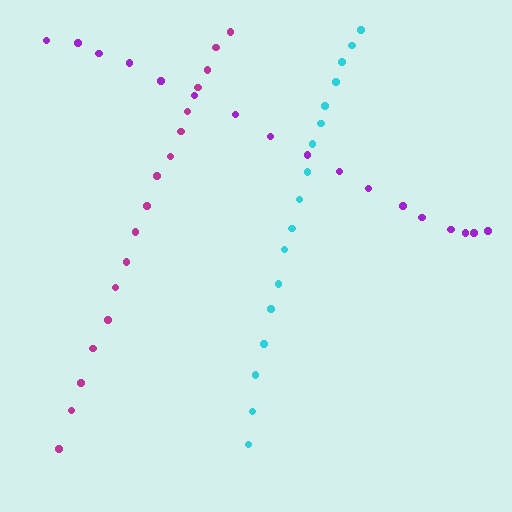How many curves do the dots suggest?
There are 3 distinct paths.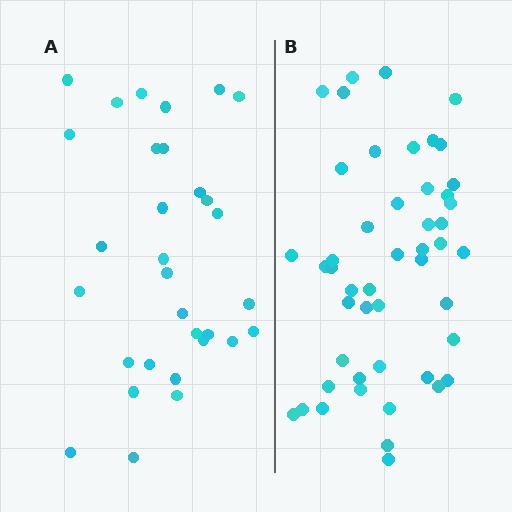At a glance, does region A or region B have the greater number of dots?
Region B (the right region) has more dots.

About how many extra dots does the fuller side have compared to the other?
Region B has approximately 15 more dots than region A.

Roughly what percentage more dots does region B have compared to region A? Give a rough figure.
About 55% more.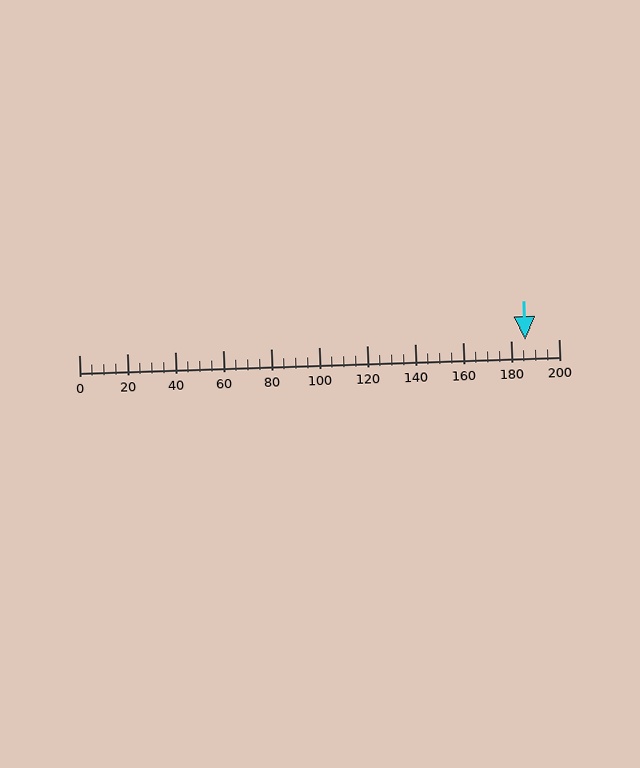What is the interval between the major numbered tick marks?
The major tick marks are spaced 20 units apart.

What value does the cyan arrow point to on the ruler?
The cyan arrow points to approximately 186.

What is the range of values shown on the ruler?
The ruler shows values from 0 to 200.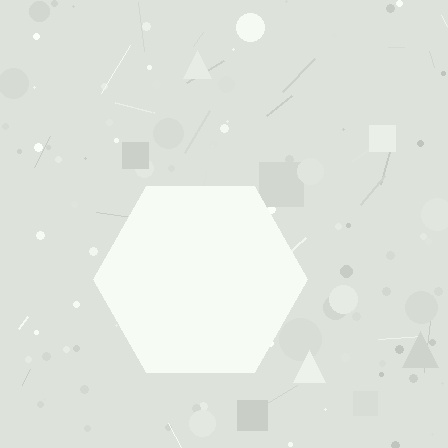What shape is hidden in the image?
A hexagon is hidden in the image.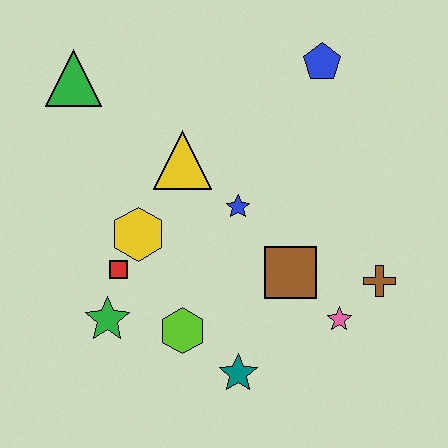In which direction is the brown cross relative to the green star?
The brown cross is to the right of the green star.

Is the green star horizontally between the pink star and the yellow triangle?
No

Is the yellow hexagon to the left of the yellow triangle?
Yes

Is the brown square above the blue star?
No